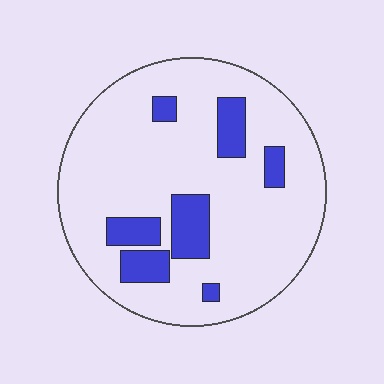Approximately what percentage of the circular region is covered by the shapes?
Approximately 15%.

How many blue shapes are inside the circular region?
7.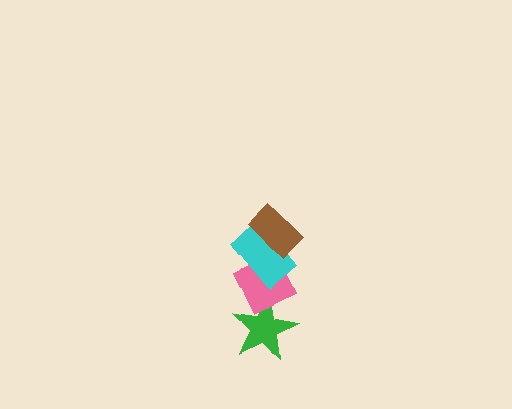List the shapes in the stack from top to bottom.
From top to bottom: the brown rectangle, the cyan rectangle, the pink diamond, the green star.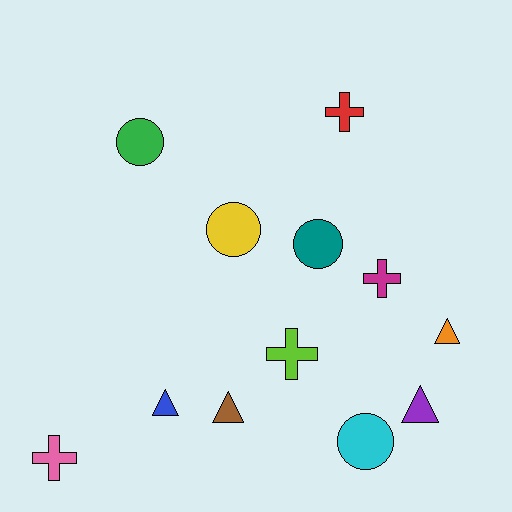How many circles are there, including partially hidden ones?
There are 4 circles.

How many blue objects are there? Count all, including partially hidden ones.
There is 1 blue object.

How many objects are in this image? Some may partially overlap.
There are 12 objects.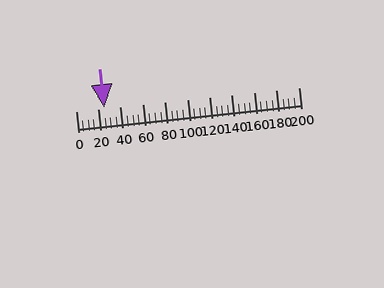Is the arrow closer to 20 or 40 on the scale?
The arrow is closer to 20.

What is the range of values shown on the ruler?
The ruler shows values from 0 to 200.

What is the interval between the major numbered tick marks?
The major tick marks are spaced 20 units apart.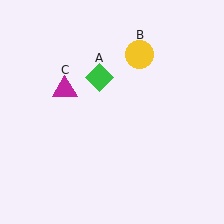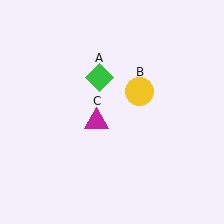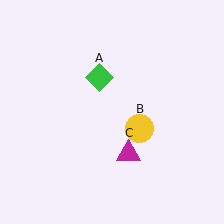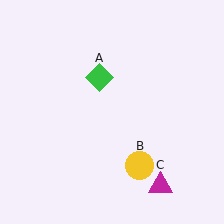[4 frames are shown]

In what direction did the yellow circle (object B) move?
The yellow circle (object B) moved down.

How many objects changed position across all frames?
2 objects changed position: yellow circle (object B), magenta triangle (object C).